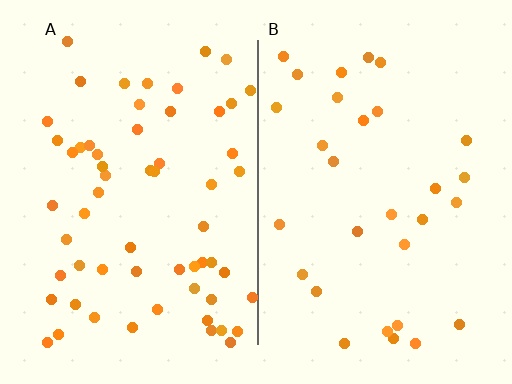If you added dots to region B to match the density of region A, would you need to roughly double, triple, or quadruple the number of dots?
Approximately double.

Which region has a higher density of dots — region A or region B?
A (the left).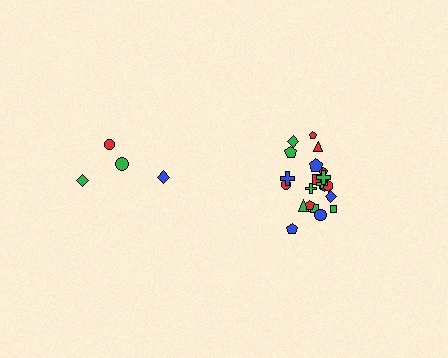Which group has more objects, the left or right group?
The right group.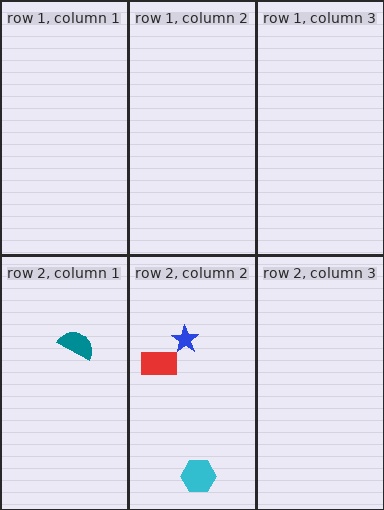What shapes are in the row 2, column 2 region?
The blue star, the red rectangle, the cyan hexagon.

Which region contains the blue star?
The row 2, column 2 region.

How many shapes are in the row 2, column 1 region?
1.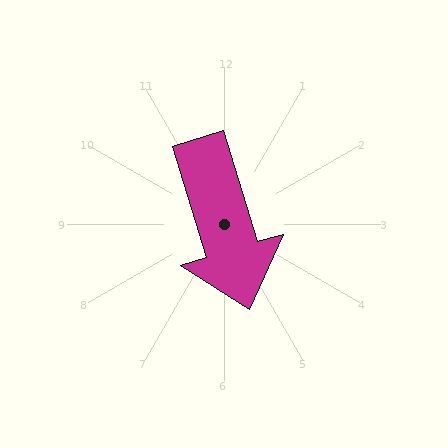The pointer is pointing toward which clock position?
Roughly 5 o'clock.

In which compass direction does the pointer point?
South.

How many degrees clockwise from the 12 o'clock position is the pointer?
Approximately 163 degrees.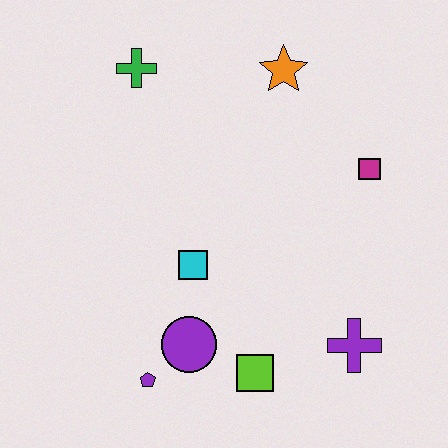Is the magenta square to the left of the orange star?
No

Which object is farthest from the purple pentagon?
The orange star is farthest from the purple pentagon.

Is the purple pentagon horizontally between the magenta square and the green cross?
Yes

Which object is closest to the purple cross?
The lime square is closest to the purple cross.